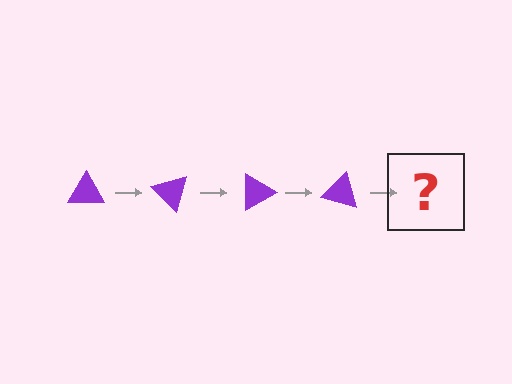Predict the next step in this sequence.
The next step is a purple triangle rotated 180 degrees.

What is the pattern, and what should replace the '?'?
The pattern is that the triangle rotates 45 degrees each step. The '?' should be a purple triangle rotated 180 degrees.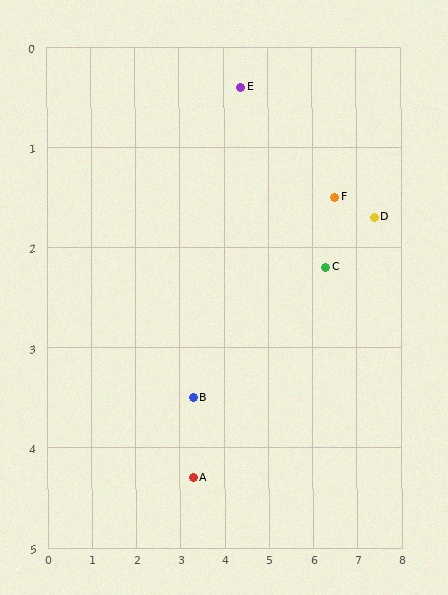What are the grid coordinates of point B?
Point B is at approximately (3.3, 3.5).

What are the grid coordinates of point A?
Point A is at approximately (3.3, 4.3).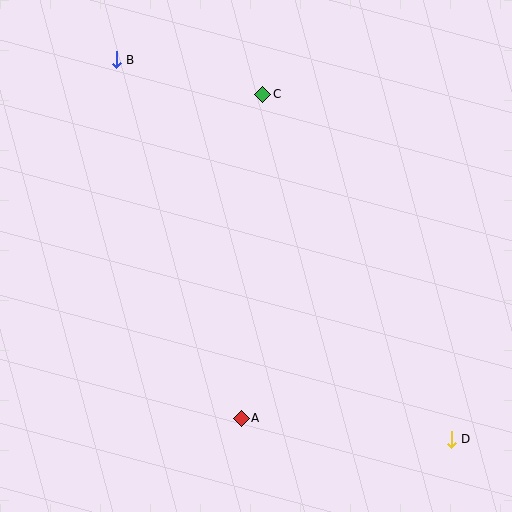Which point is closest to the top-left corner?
Point B is closest to the top-left corner.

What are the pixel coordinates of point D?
Point D is at (451, 439).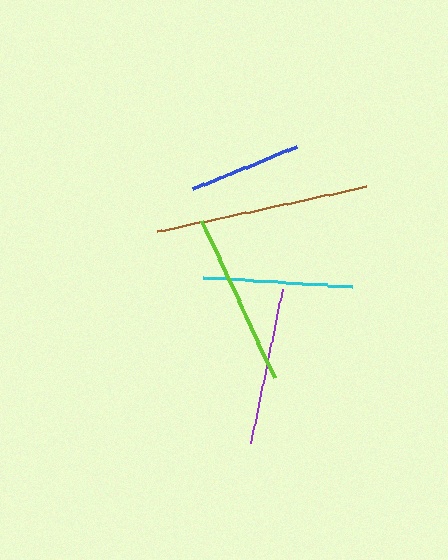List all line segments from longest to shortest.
From longest to shortest: brown, lime, purple, cyan, blue.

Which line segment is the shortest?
The blue line is the shortest at approximately 112 pixels.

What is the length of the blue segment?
The blue segment is approximately 112 pixels long.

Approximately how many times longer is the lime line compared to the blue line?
The lime line is approximately 1.5 times the length of the blue line.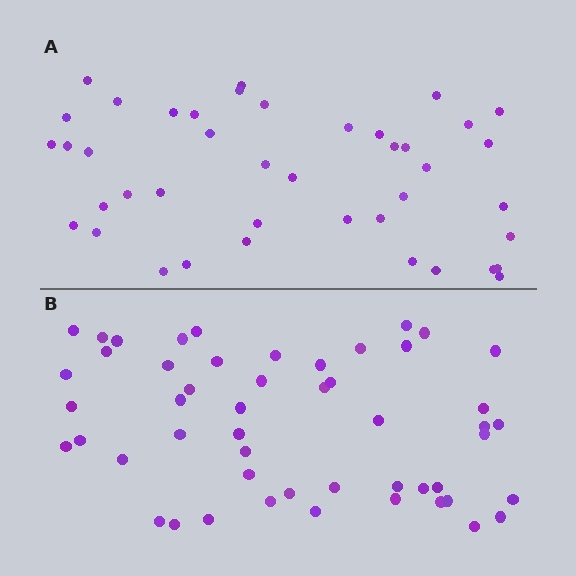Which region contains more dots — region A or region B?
Region B (the bottom region) has more dots.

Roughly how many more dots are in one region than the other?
Region B has roughly 8 or so more dots than region A.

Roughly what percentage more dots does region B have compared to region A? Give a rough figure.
About 20% more.